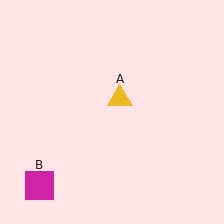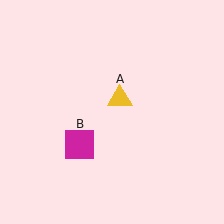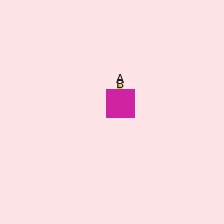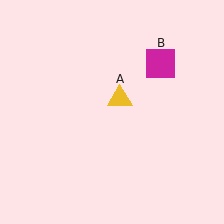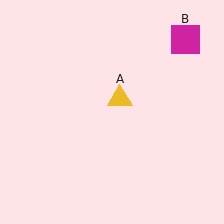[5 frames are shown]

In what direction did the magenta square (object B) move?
The magenta square (object B) moved up and to the right.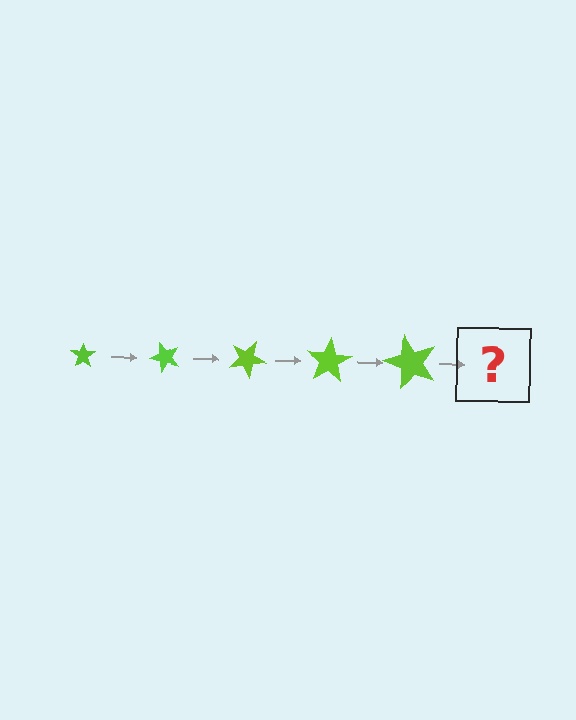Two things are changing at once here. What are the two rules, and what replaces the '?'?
The two rules are that the star grows larger each step and it rotates 50 degrees each step. The '?' should be a star, larger than the previous one and rotated 250 degrees from the start.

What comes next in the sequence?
The next element should be a star, larger than the previous one and rotated 250 degrees from the start.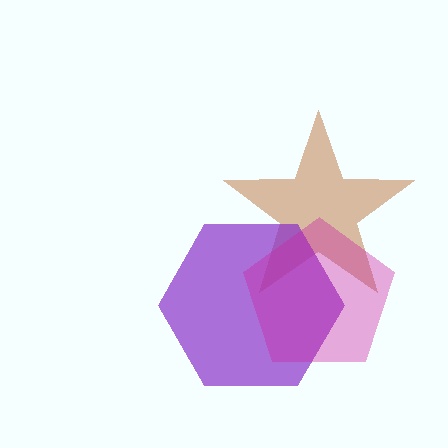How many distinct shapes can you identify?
There are 3 distinct shapes: a brown star, a purple hexagon, a magenta pentagon.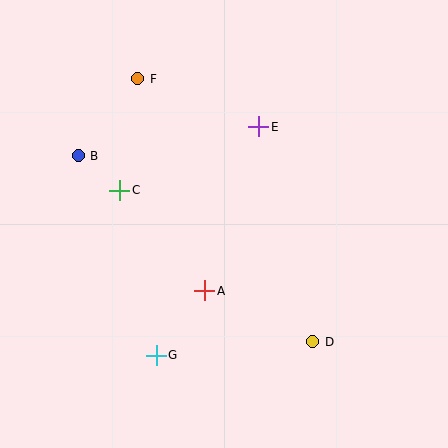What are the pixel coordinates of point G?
Point G is at (156, 355).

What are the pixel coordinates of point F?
Point F is at (138, 79).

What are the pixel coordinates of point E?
Point E is at (259, 127).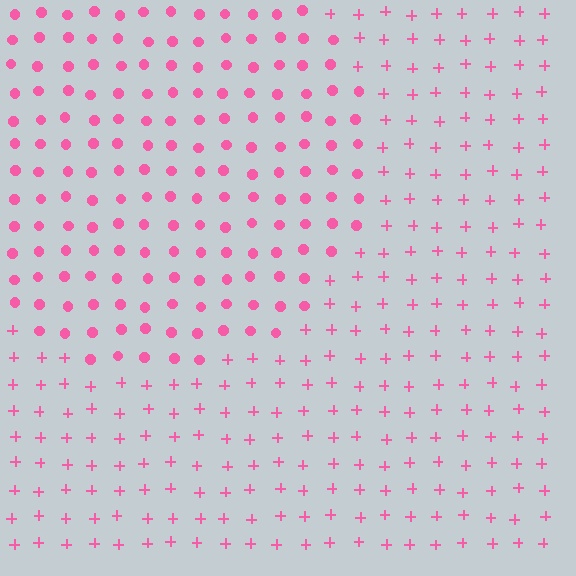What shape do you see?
I see a circle.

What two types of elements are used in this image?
The image uses circles inside the circle region and plus signs outside it.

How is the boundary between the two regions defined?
The boundary is defined by a change in element shape: circles inside vs. plus signs outside. All elements share the same color and spacing.